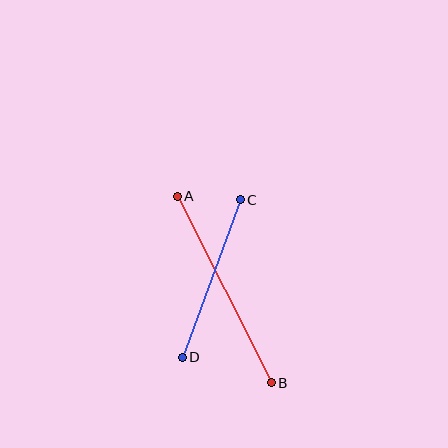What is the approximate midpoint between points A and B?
The midpoint is at approximately (224, 289) pixels.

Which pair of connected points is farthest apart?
Points A and B are farthest apart.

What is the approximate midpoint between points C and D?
The midpoint is at approximately (211, 279) pixels.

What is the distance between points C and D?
The distance is approximately 168 pixels.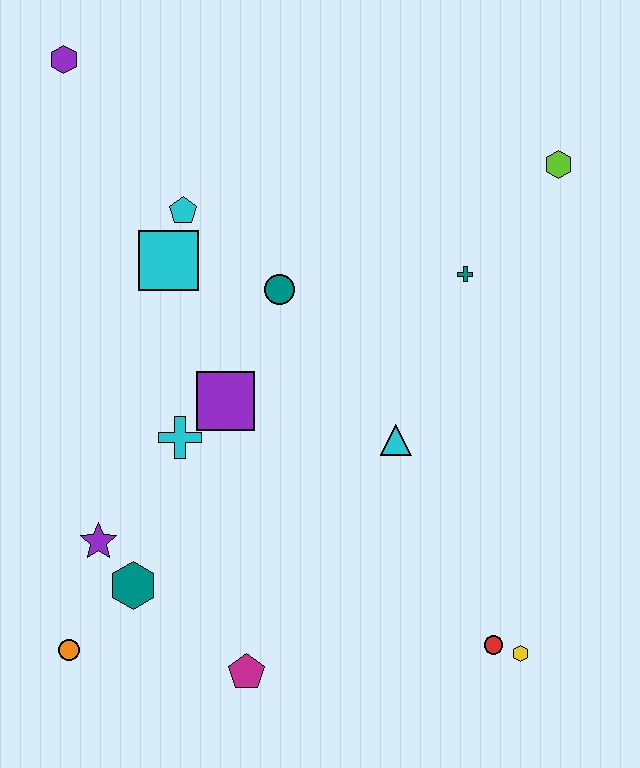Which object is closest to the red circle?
The yellow hexagon is closest to the red circle.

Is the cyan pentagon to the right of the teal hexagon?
Yes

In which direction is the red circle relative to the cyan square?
The red circle is below the cyan square.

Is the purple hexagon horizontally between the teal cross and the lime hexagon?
No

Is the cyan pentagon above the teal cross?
Yes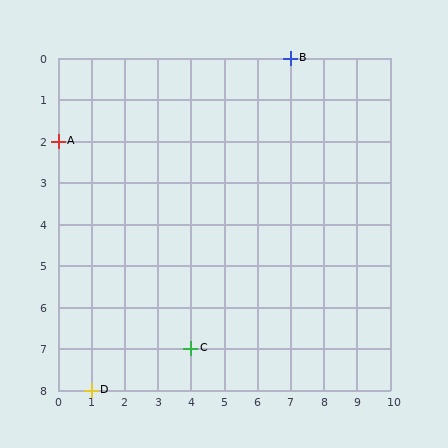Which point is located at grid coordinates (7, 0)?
Point B is at (7, 0).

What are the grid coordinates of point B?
Point B is at grid coordinates (7, 0).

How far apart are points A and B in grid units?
Points A and B are 7 columns and 2 rows apart (about 7.3 grid units diagonally).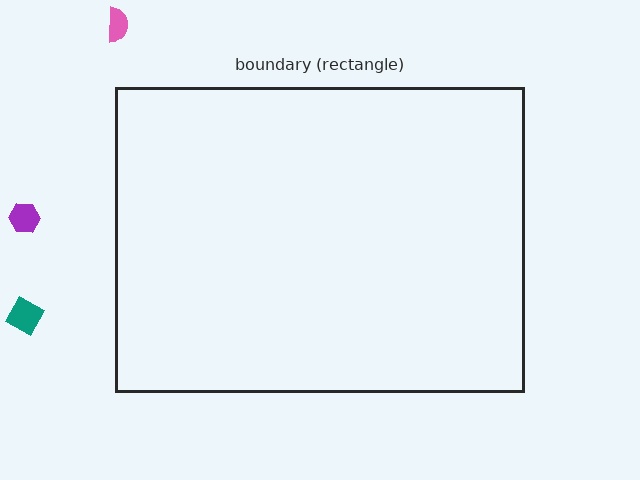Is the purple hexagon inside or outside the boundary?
Outside.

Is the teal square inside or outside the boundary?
Outside.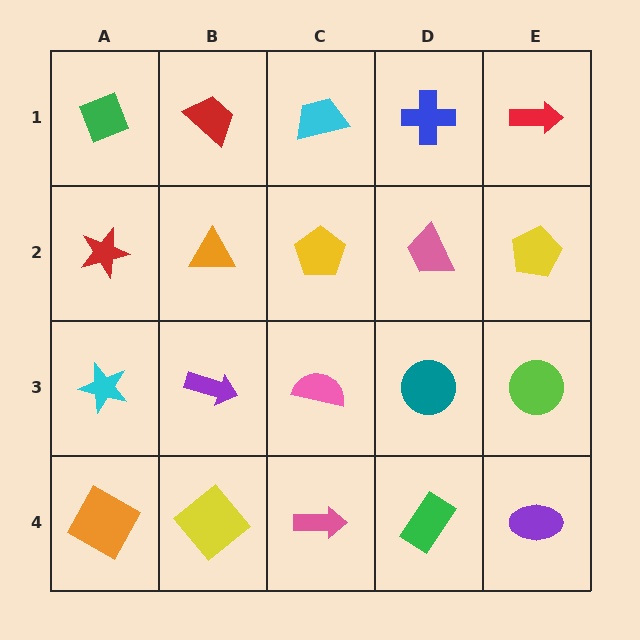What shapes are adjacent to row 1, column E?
A yellow pentagon (row 2, column E), a blue cross (row 1, column D).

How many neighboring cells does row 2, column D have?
4.